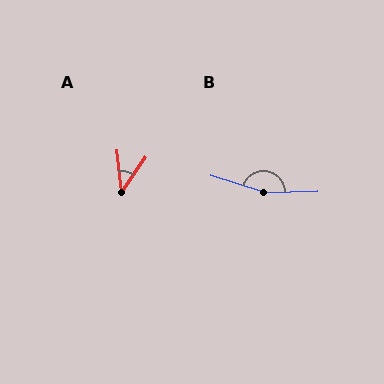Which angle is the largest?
B, at approximately 161 degrees.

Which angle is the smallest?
A, at approximately 41 degrees.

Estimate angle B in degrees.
Approximately 161 degrees.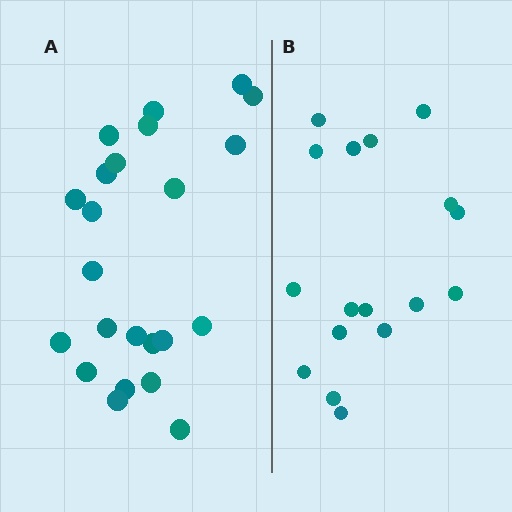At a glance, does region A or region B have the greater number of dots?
Region A (the left region) has more dots.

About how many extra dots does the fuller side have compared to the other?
Region A has about 6 more dots than region B.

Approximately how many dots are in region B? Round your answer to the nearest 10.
About 20 dots. (The exact count is 17, which rounds to 20.)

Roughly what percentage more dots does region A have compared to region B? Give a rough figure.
About 35% more.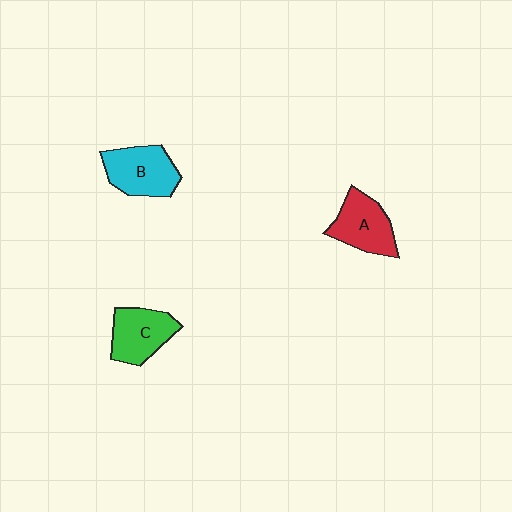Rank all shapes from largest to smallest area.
From largest to smallest: B (cyan), A (red), C (green).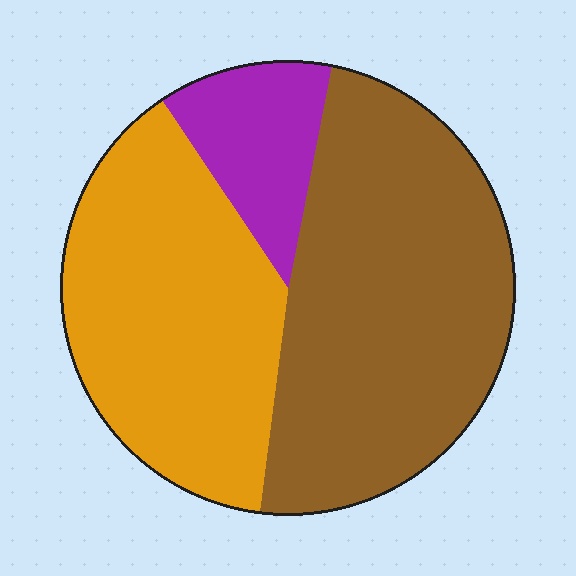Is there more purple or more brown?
Brown.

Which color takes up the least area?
Purple, at roughly 15%.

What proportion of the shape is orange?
Orange takes up between a quarter and a half of the shape.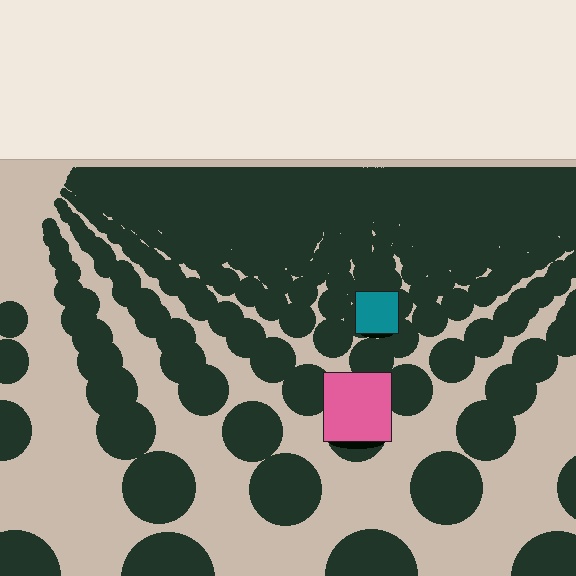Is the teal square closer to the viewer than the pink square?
No. The pink square is closer — you can tell from the texture gradient: the ground texture is coarser near it.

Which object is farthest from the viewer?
The teal square is farthest from the viewer. It appears smaller and the ground texture around it is denser.